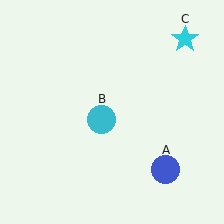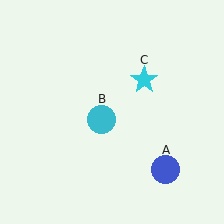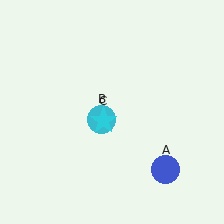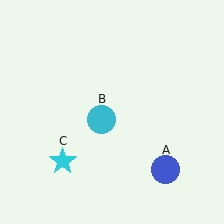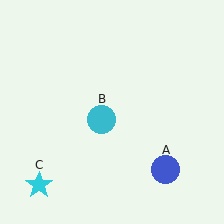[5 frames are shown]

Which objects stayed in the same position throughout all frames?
Blue circle (object A) and cyan circle (object B) remained stationary.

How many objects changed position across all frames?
1 object changed position: cyan star (object C).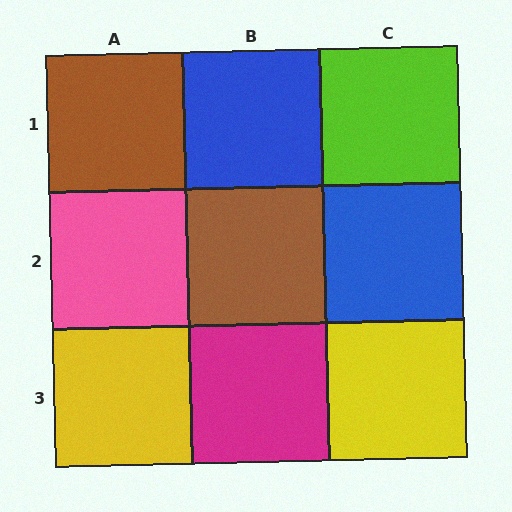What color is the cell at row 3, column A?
Yellow.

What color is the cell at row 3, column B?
Magenta.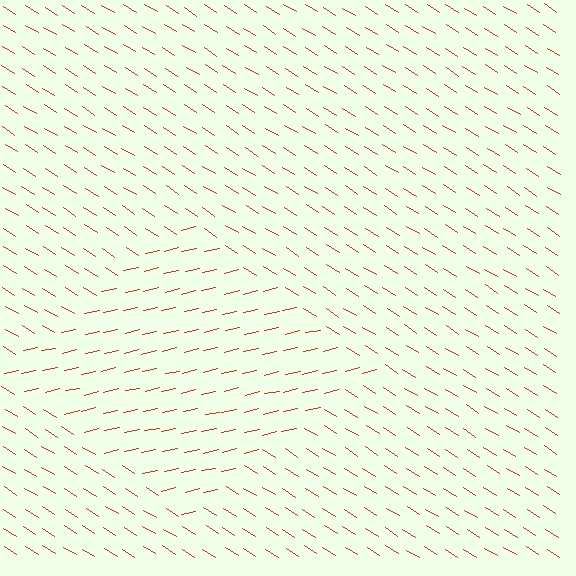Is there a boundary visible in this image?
Yes, there is a texture boundary formed by a change in line orientation.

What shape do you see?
I see a diamond.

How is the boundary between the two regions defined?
The boundary is defined purely by a change in line orientation (approximately 45 degrees difference). All lines are the same color and thickness.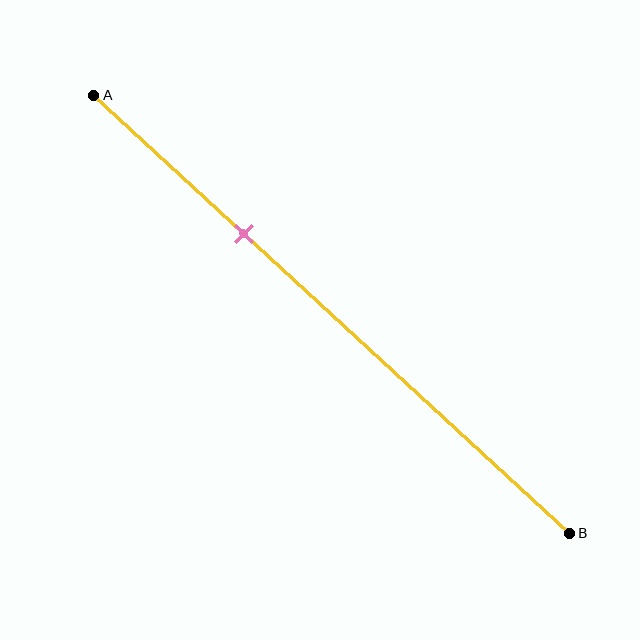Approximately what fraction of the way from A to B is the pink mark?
The pink mark is approximately 30% of the way from A to B.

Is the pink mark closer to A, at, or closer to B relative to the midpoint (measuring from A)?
The pink mark is closer to point A than the midpoint of segment AB.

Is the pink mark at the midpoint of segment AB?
No, the mark is at about 30% from A, not at the 50% midpoint.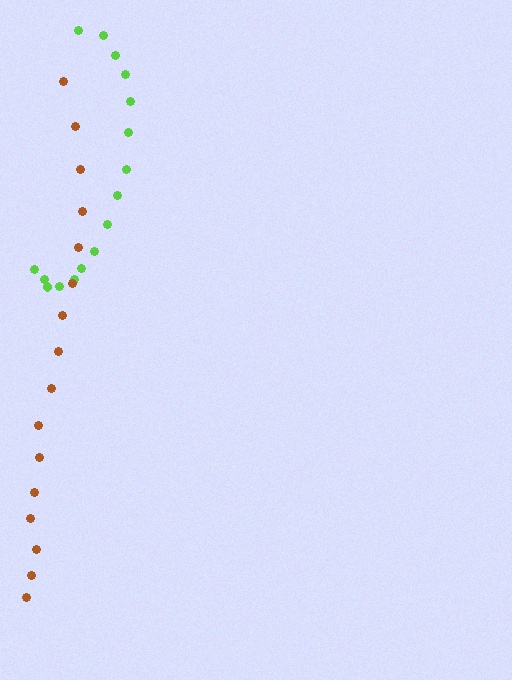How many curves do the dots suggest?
There are 2 distinct paths.